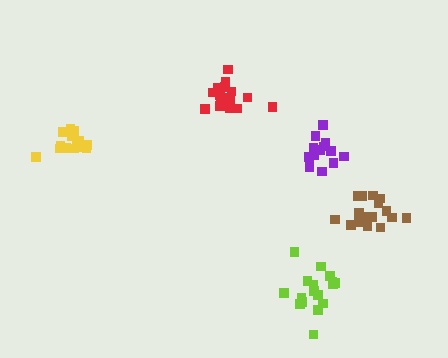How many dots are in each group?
Group 1: 15 dots, Group 2: 14 dots, Group 3: 17 dots, Group 4: 18 dots, Group 5: 18 dots (82 total).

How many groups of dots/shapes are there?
There are 5 groups.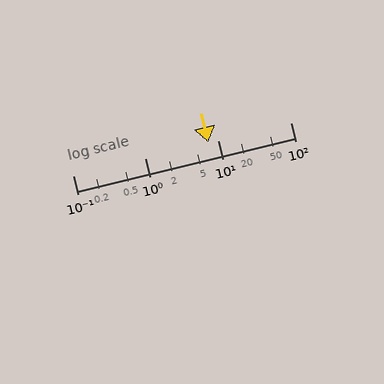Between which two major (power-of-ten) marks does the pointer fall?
The pointer is between 1 and 10.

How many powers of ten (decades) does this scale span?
The scale spans 3 decades, from 0.1 to 100.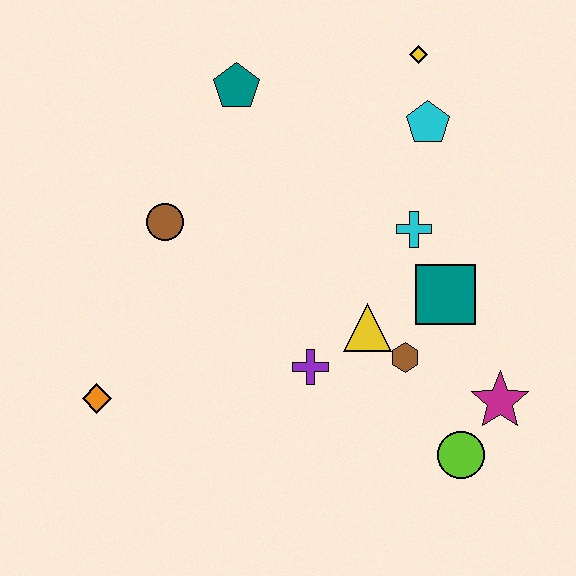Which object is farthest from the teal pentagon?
The lime circle is farthest from the teal pentagon.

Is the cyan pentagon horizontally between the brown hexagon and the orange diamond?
No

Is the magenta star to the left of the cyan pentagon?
No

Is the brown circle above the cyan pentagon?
No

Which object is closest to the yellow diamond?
The cyan pentagon is closest to the yellow diamond.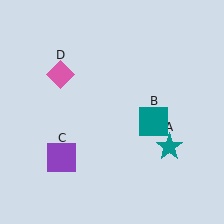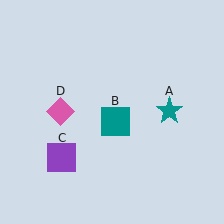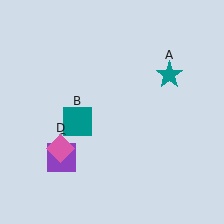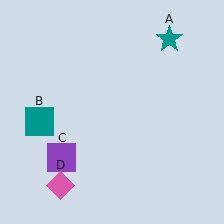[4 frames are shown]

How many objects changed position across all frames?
3 objects changed position: teal star (object A), teal square (object B), pink diamond (object D).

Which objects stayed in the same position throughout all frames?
Purple square (object C) remained stationary.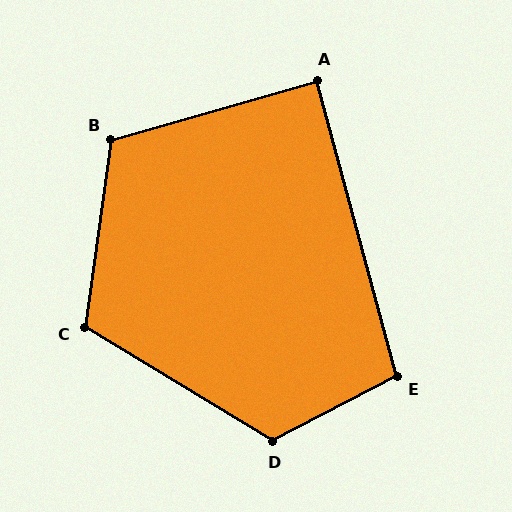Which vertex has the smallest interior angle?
A, at approximately 89 degrees.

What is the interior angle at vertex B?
Approximately 114 degrees (obtuse).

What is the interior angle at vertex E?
Approximately 102 degrees (obtuse).